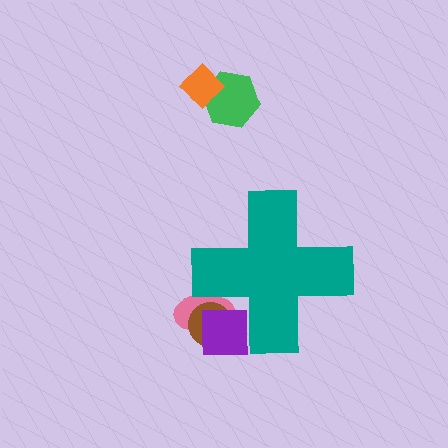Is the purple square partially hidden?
Yes, the purple square is partially hidden behind the teal cross.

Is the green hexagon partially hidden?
No, the green hexagon is fully visible.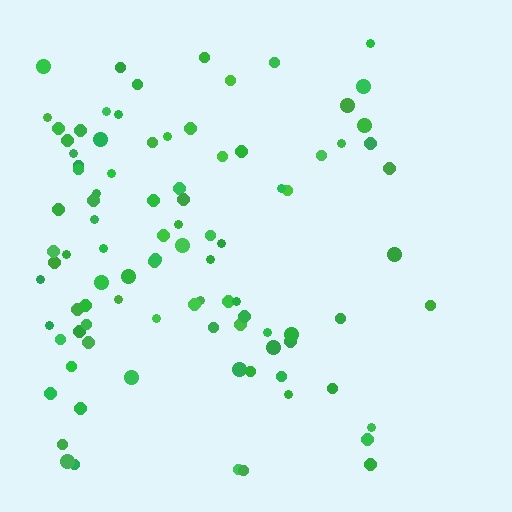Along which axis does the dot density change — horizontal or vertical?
Horizontal.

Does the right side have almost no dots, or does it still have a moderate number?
Still a moderate number, just noticeably fewer than the left.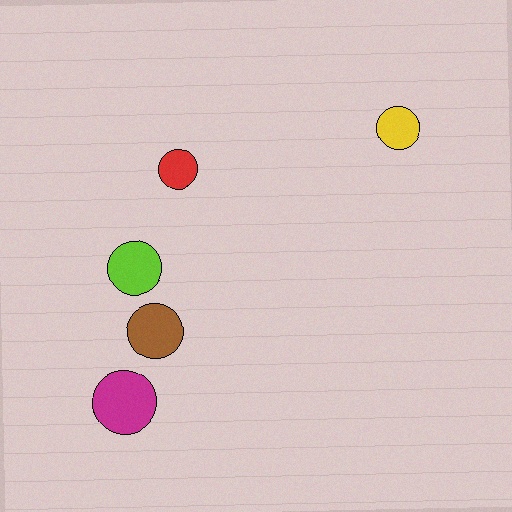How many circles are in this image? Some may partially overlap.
There are 5 circles.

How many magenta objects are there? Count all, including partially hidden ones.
There is 1 magenta object.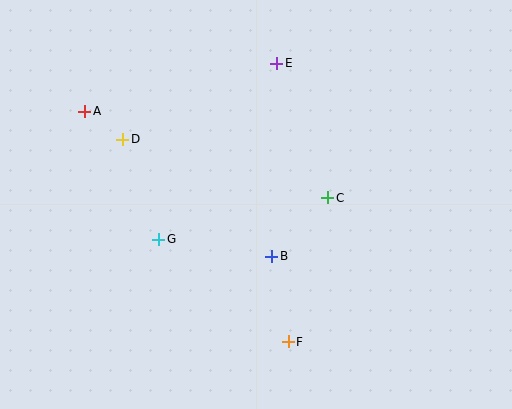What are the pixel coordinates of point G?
Point G is at (159, 239).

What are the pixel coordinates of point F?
Point F is at (288, 342).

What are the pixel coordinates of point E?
Point E is at (277, 63).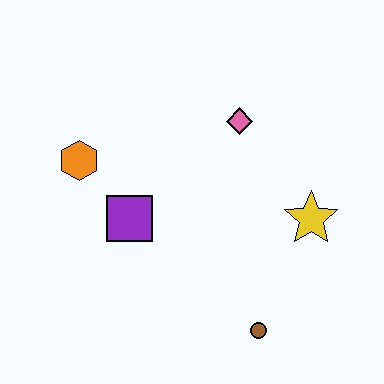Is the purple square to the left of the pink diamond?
Yes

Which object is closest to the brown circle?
The yellow star is closest to the brown circle.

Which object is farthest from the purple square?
The yellow star is farthest from the purple square.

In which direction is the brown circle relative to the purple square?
The brown circle is to the right of the purple square.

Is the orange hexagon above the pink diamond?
No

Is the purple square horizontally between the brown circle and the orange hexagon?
Yes